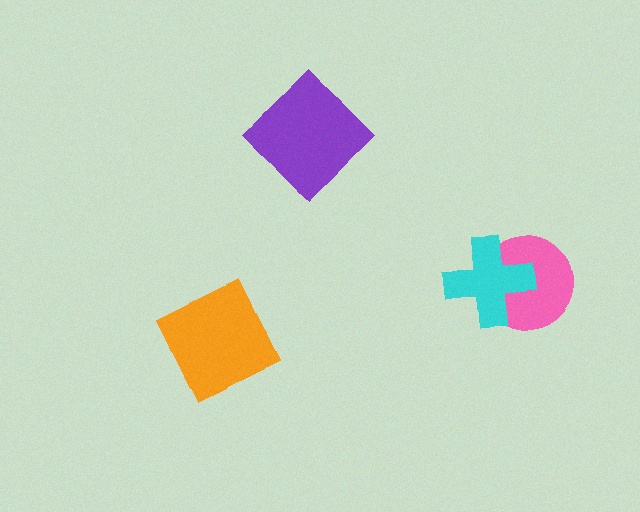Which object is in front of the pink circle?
The cyan cross is in front of the pink circle.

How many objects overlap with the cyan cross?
1 object overlaps with the cyan cross.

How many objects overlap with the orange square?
0 objects overlap with the orange square.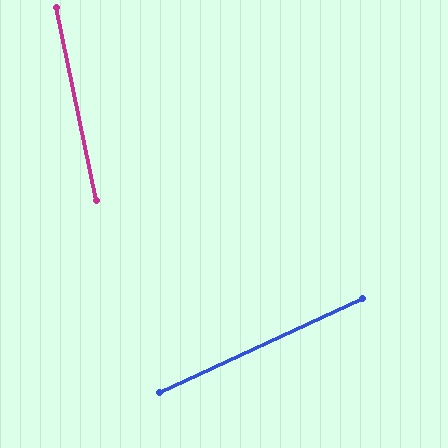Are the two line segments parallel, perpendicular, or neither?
Neither parallel nor perpendicular — they differ by about 77°.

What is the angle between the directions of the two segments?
Approximately 77 degrees.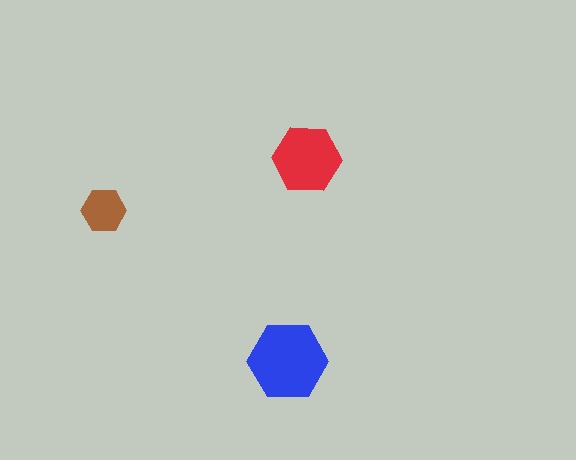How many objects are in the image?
There are 3 objects in the image.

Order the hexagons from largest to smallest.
the blue one, the red one, the brown one.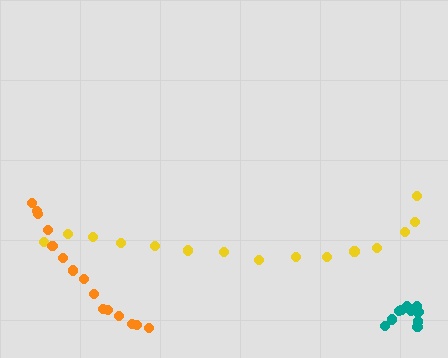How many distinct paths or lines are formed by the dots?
There are 3 distinct paths.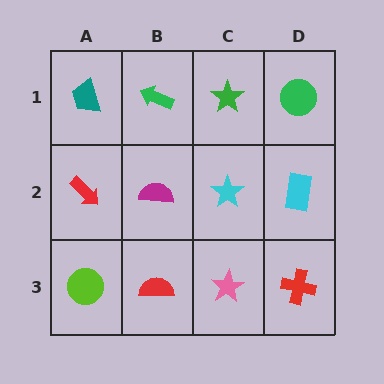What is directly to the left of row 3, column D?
A pink star.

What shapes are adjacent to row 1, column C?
A cyan star (row 2, column C), a green arrow (row 1, column B), a green circle (row 1, column D).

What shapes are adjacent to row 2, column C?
A green star (row 1, column C), a pink star (row 3, column C), a magenta semicircle (row 2, column B), a cyan rectangle (row 2, column D).